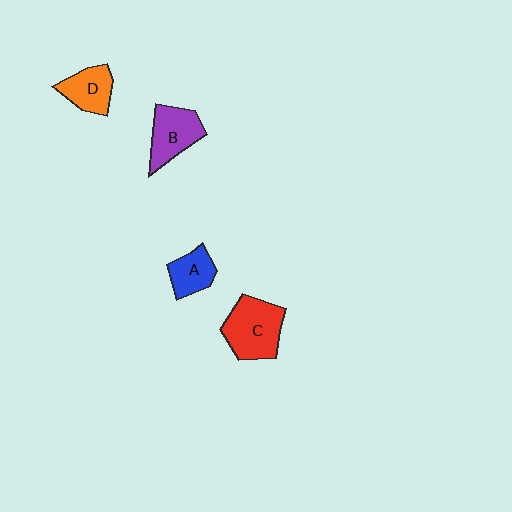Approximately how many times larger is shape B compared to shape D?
Approximately 1.3 times.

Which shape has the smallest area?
Shape A (blue).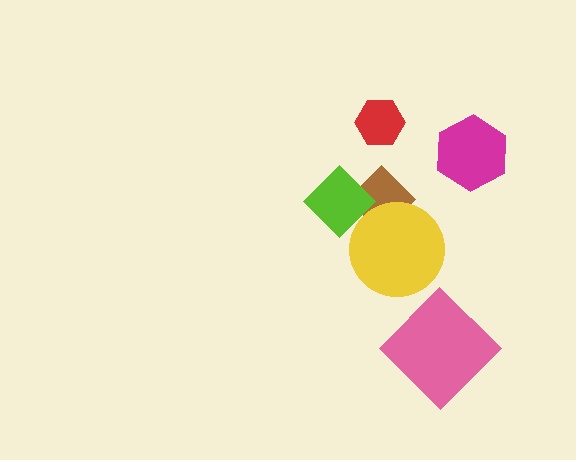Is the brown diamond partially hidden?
Yes, it is partially covered by another shape.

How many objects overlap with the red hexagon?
0 objects overlap with the red hexagon.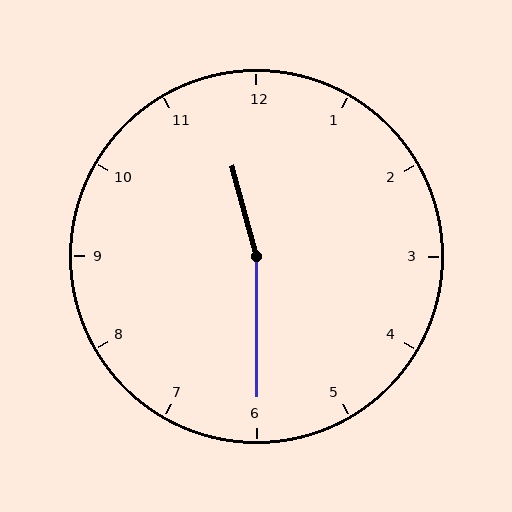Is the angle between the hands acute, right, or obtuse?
It is obtuse.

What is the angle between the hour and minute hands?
Approximately 165 degrees.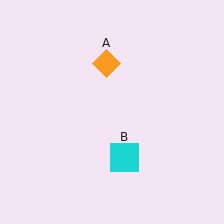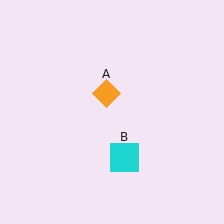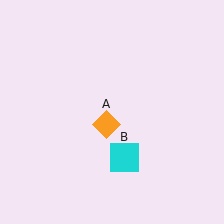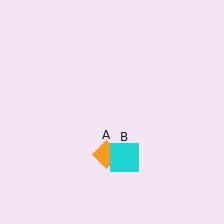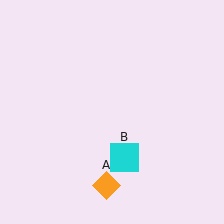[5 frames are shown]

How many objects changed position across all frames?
1 object changed position: orange diamond (object A).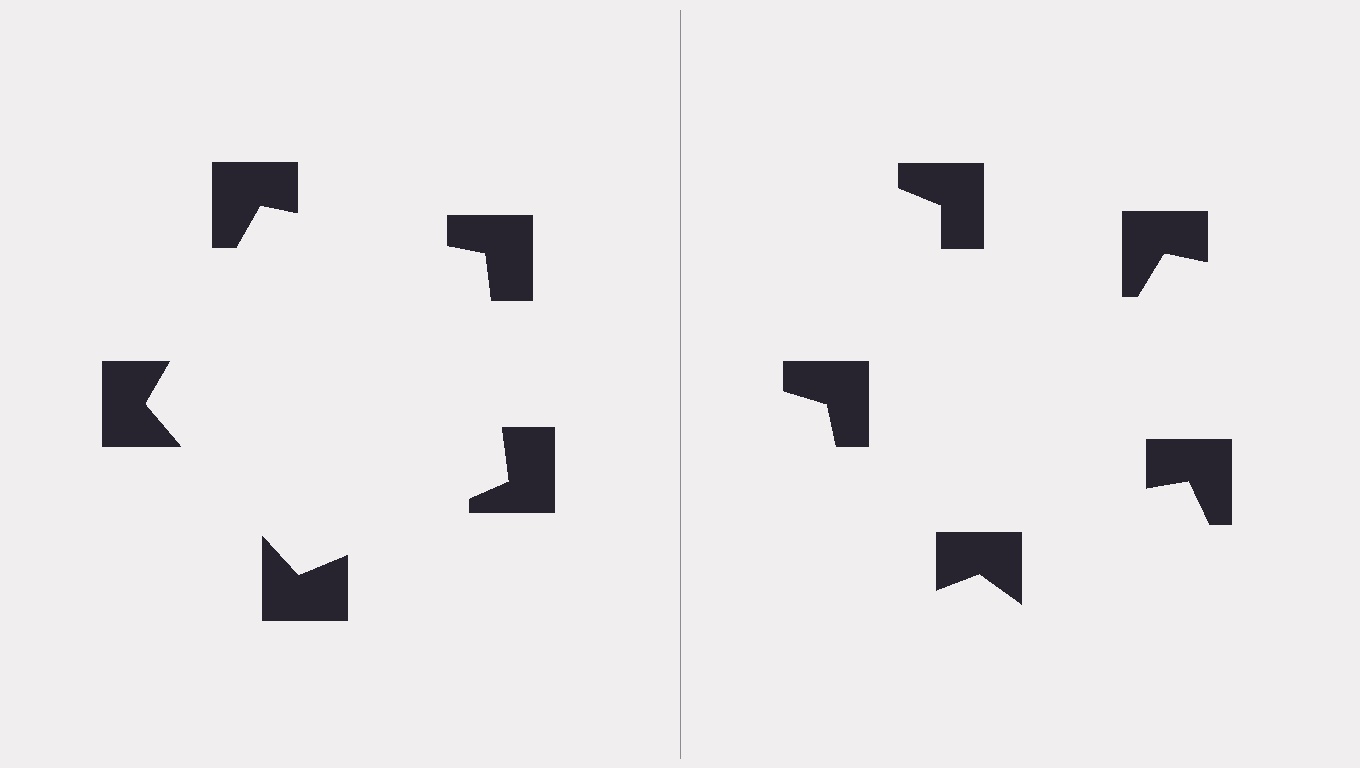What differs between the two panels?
The notched squares are positioned identically on both sides; only the wedge orientations differ. On the left they align to a pentagon; on the right they are misaligned.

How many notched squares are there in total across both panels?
10 — 5 on each side.